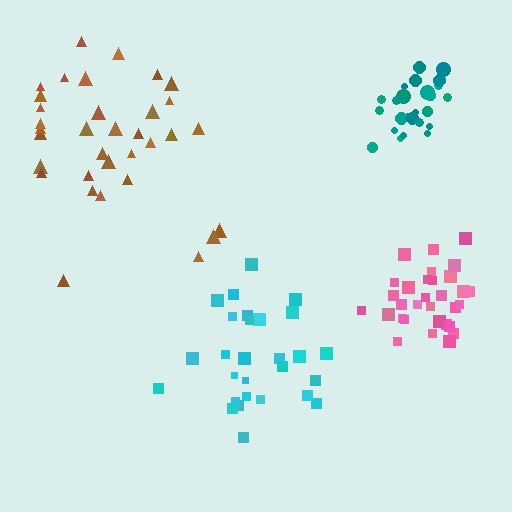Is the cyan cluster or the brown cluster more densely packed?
Cyan.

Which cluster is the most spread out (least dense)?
Brown.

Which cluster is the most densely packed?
Pink.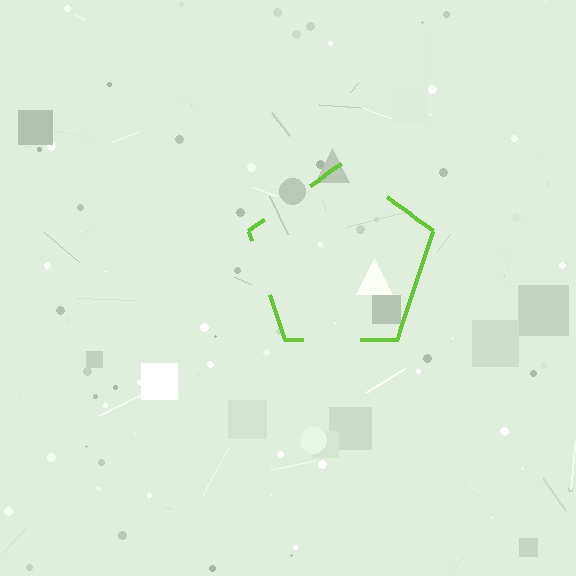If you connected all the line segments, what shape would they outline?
They would outline a pentagon.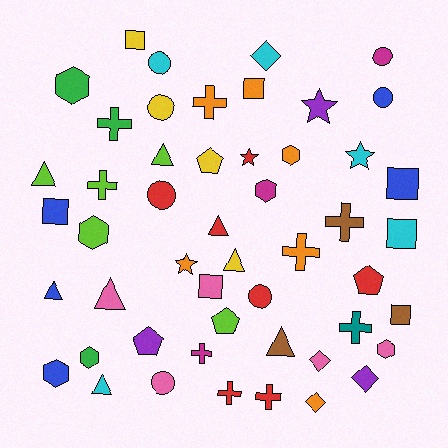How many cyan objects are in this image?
There are 5 cyan objects.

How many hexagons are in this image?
There are 7 hexagons.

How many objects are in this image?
There are 50 objects.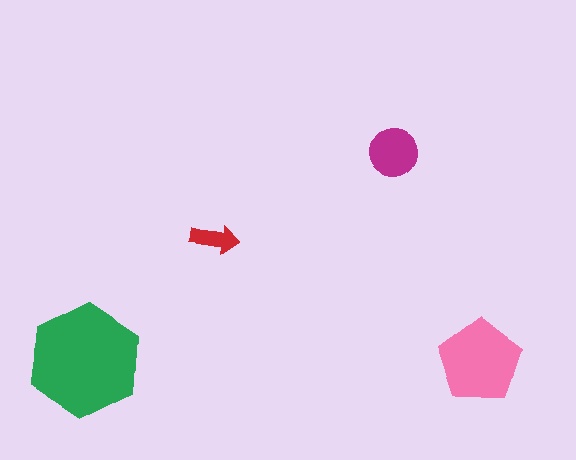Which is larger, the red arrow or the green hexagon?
The green hexagon.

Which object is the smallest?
The red arrow.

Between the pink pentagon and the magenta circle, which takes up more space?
The pink pentagon.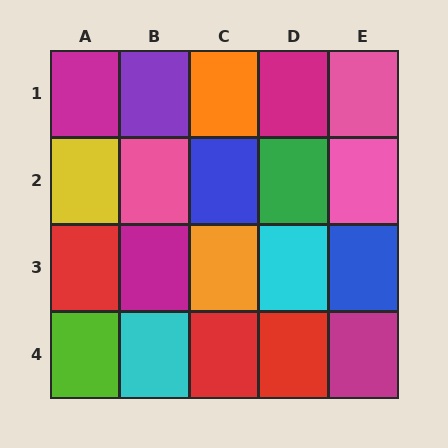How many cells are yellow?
1 cell is yellow.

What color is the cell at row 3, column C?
Orange.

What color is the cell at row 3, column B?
Magenta.